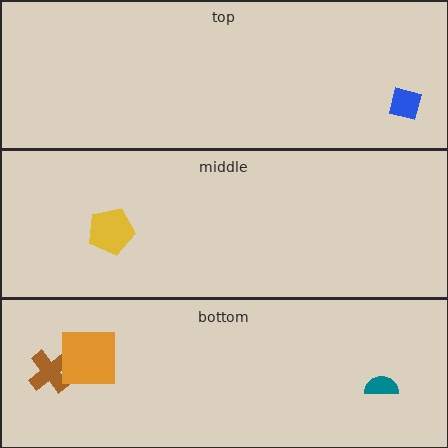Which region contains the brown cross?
The bottom region.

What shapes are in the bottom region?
The teal semicircle, the brown cross, the orange square.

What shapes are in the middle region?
The yellow pentagon.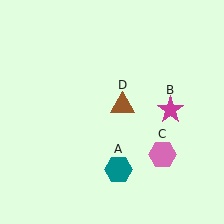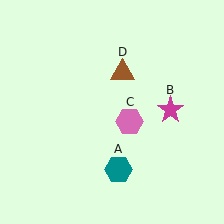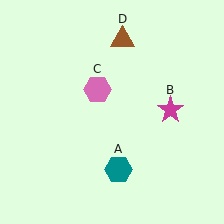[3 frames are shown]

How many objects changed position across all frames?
2 objects changed position: pink hexagon (object C), brown triangle (object D).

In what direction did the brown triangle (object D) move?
The brown triangle (object D) moved up.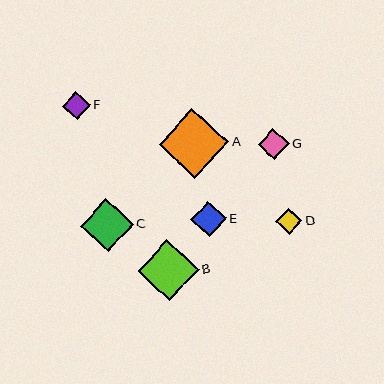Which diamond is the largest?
Diamond A is the largest with a size of approximately 69 pixels.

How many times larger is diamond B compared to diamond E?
Diamond B is approximately 1.7 times the size of diamond E.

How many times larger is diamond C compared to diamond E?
Diamond C is approximately 1.5 times the size of diamond E.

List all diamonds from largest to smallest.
From largest to smallest: A, B, C, E, G, F, D.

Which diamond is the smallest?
Diamond D is the smallest with a size of approximately 27 pixels.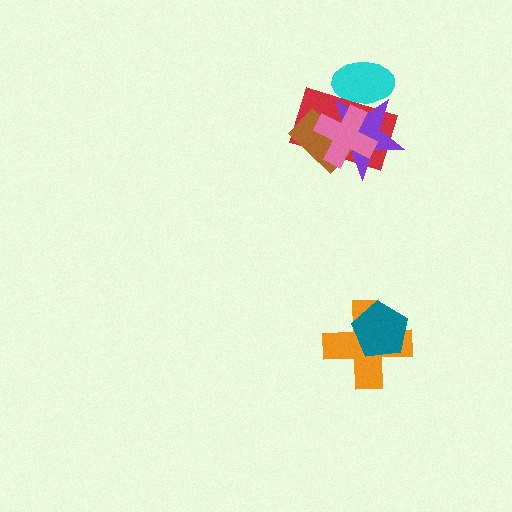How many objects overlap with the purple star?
4 objects overlap with the purple star.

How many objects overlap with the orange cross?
1 object overlaps with the orange cross.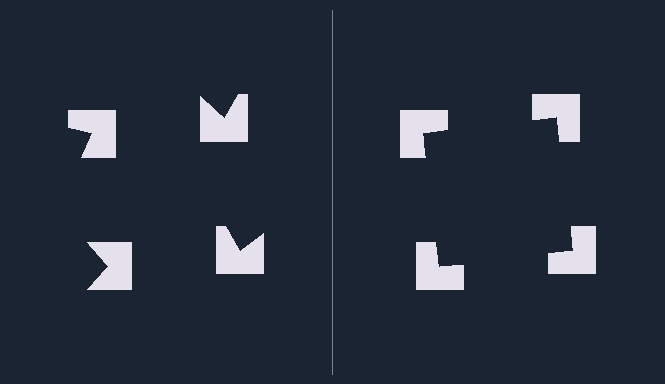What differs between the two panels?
The notched squares are positioned identically on both sides; only the wedge orientations differ. On the right they align to a square; on the left they are misaligned.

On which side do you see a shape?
An illusory square appears on the right side. On the left side the wedge cuts are rotated, so no coherent shape forms.